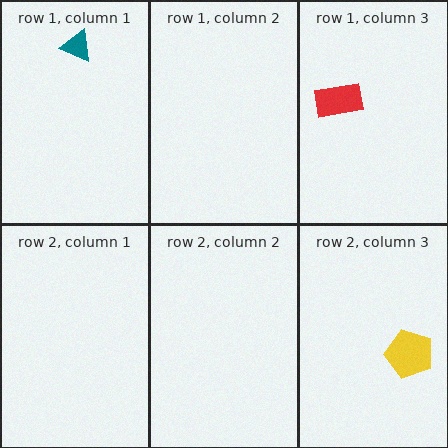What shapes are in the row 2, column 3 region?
The yellow pentagon.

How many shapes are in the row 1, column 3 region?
1.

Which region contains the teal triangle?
The row 1, column 1 region.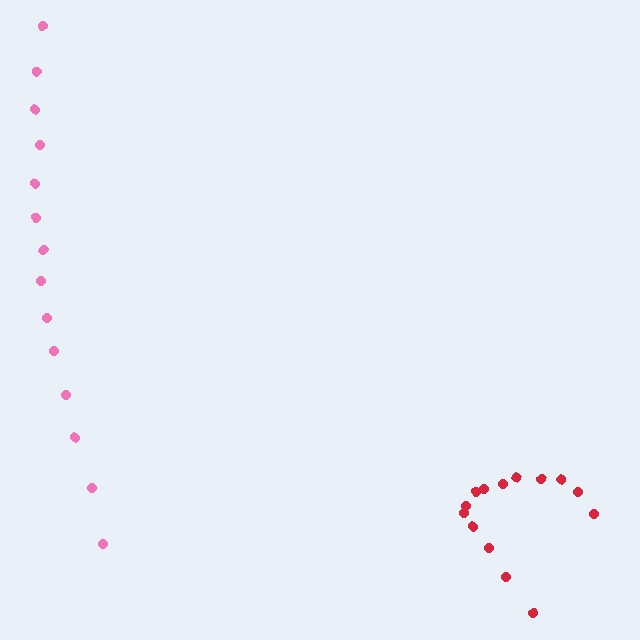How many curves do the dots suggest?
There are 2 distinct paths.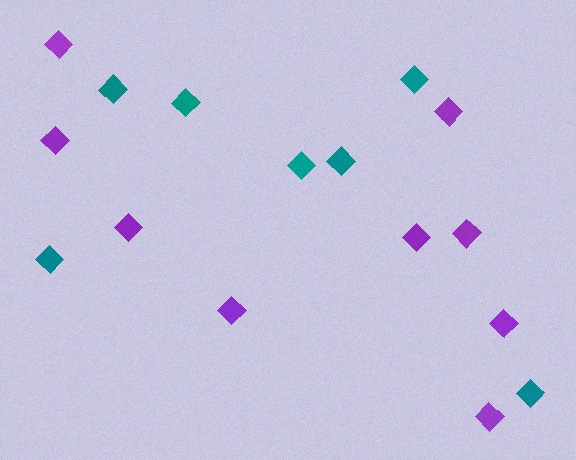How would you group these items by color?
There are 2 groups: one group of teal diamonds (7) and one group of purple diamonds (9).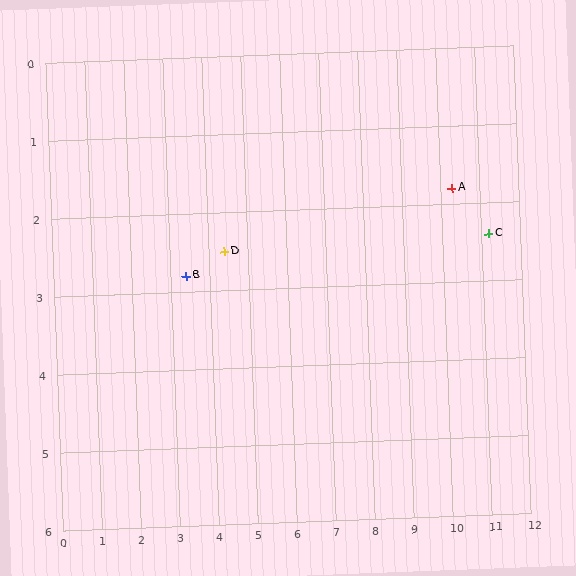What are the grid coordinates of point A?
Point A is at approximately (10.3, 1.8).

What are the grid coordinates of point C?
Point C is at approximately (11.2, 2.4).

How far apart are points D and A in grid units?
Points D and A are about 5.9 grid units apart.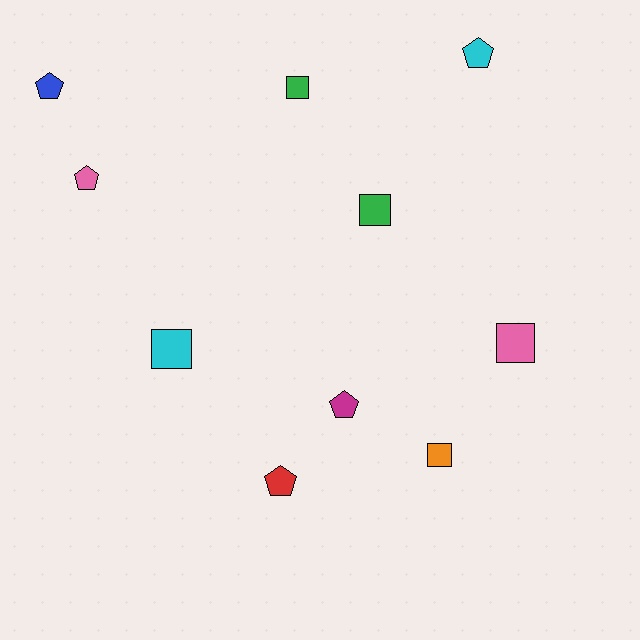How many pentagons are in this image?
There are 5 pentagons.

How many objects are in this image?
There are 10 objects.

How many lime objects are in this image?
There are no lime objects.